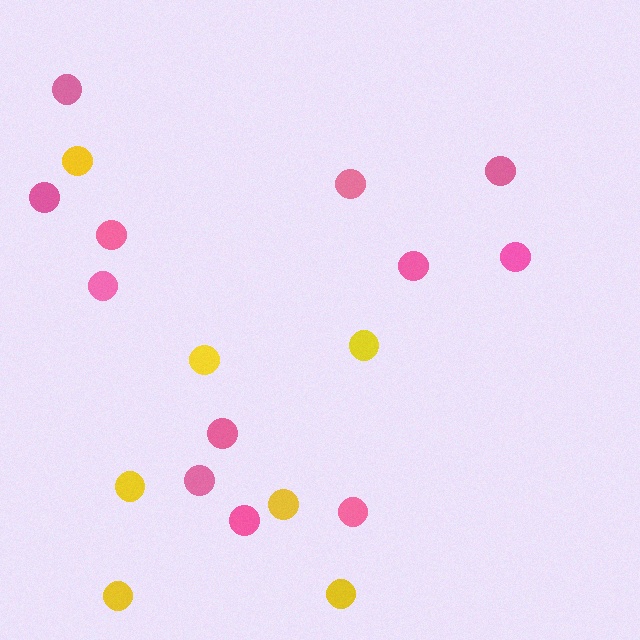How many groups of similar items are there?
There are 2 groups: one group of pink circles (12) and one group of yellow circles (7).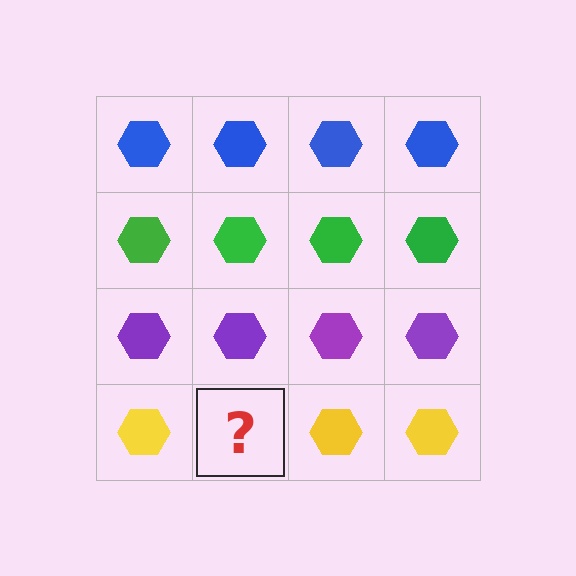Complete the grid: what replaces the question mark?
The question mark should be replaced with a yellow hexagon.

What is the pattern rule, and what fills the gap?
The rule is that each row has a consistent color. The gap should be filled with a yellow hexagon.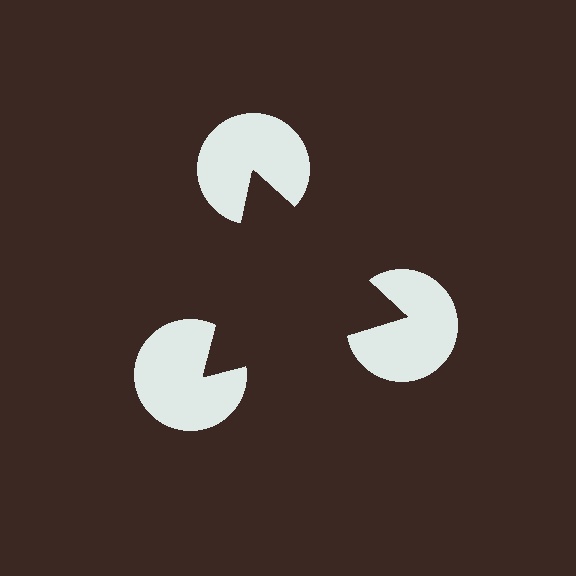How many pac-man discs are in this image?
There are 3 — one at each vertex of the illusory triangle.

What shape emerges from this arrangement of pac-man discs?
An illusory triangle — its edges are inferred from the aligned wedge cuts in the pac-man discs, not physically drawn.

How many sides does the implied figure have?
3 sides.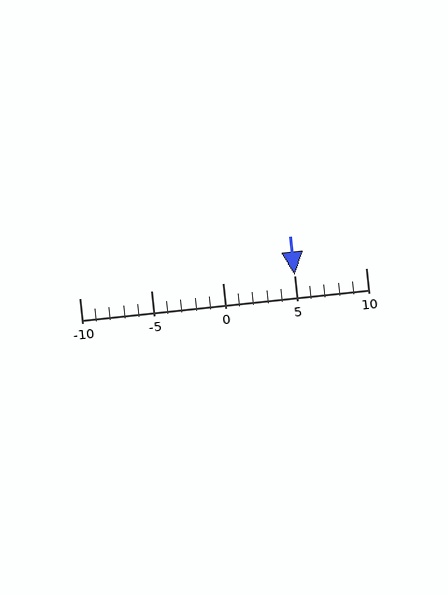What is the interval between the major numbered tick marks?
The major tick marks are spaced 5 units apart.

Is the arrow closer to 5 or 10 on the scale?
The arrow is closer to 5.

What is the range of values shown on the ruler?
The ruler shows values from -10 to 10.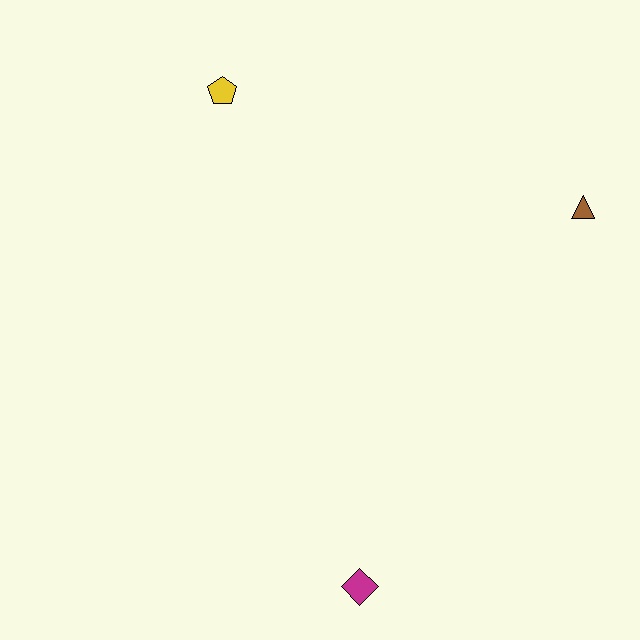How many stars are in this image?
There are no stars.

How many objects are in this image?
There are 3 objects.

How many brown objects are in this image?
There is 1 brown object.